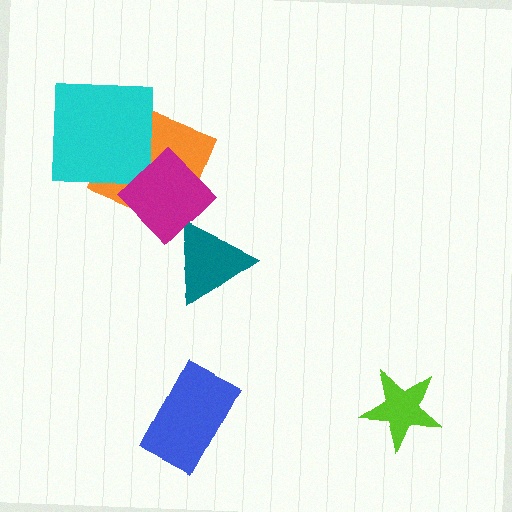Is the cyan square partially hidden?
No, no other shape covers it.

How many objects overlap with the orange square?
2 objects overlap with the orange square.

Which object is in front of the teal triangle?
The magenta diamond is in front of the teal triangle.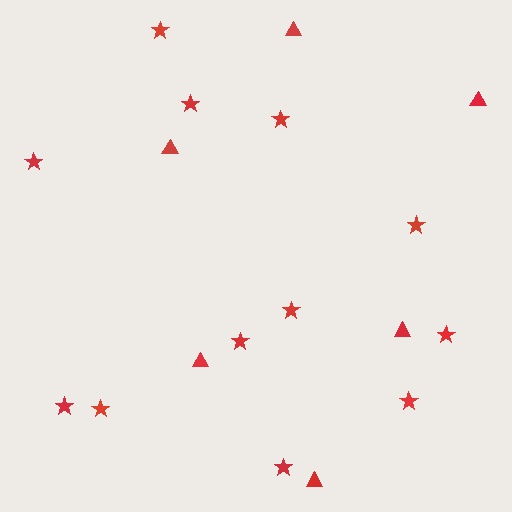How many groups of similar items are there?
There are 2 groups: one group of stars (12) and one group of triangles (6).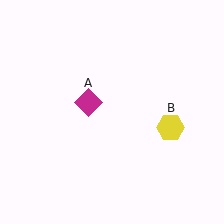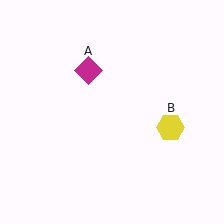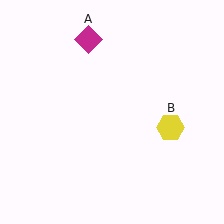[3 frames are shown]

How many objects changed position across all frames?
1 object changed position: magenta diamond (object A).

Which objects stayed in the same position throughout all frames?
Yellow hexagon (object B) remained stationary.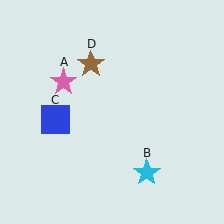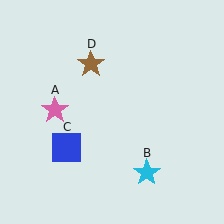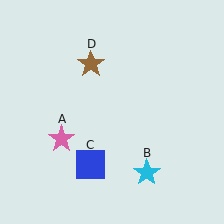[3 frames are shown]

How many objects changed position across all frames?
2 objects changed position: pink star (object A), blue square (object C).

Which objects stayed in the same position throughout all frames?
Cyan star (object B) and brown star (object D) remained stationary.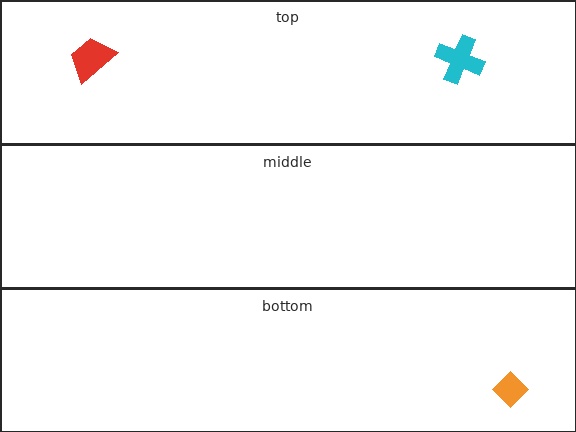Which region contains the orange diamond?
The bottom region.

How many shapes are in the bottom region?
1.